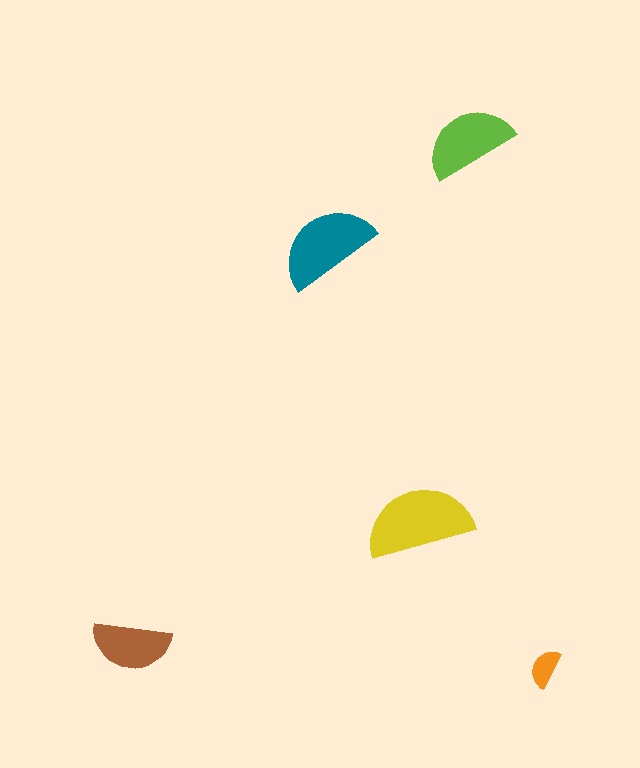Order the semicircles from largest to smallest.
the yellow one, the teal one, the lime one, the brown one, the orange one.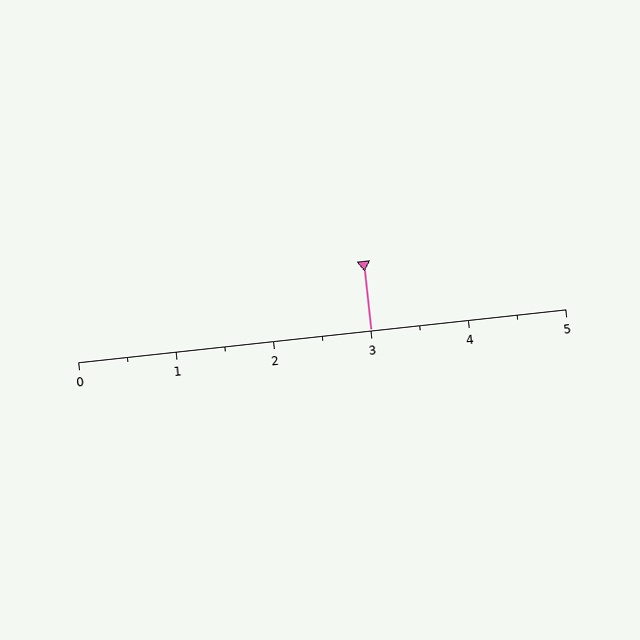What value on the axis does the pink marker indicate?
The marker indicates approximately 3.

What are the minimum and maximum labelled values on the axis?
The axis runs from 0 to 5.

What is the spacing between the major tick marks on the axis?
The major ticks are spaced 1 apart.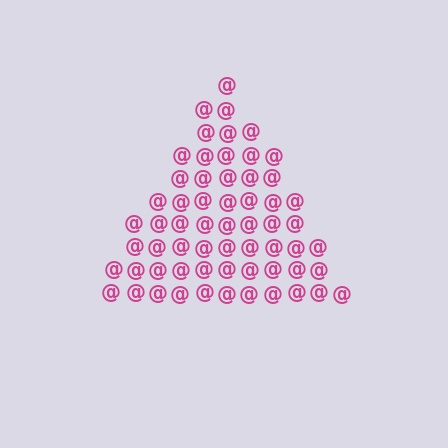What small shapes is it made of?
It is made of small at signs.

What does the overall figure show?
The overall figure shows a triangle.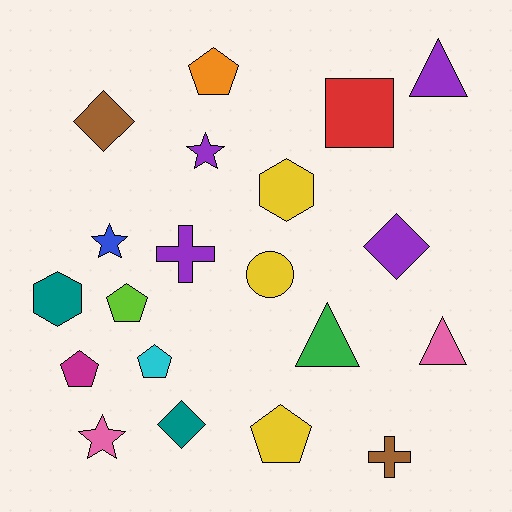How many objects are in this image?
There are 20 objects.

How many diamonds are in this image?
There are 3 diamonds.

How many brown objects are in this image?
There are 2 brown objects.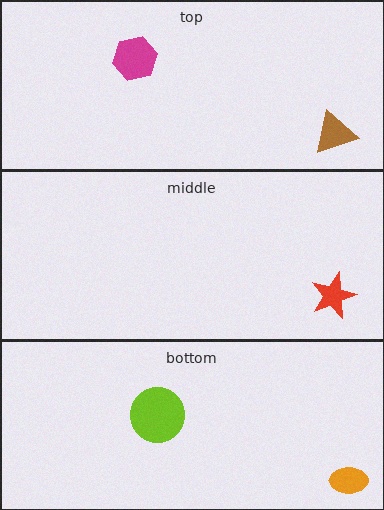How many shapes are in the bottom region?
2.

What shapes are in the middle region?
The red star.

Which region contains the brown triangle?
The top region.